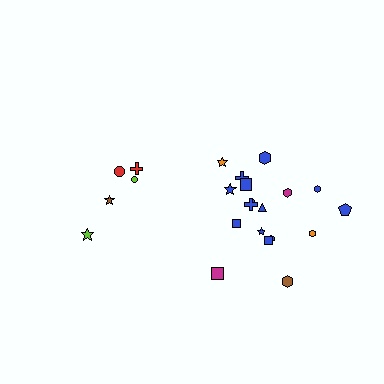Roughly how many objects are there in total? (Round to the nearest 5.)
Roughly 25 objects in total.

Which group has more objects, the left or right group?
The right group.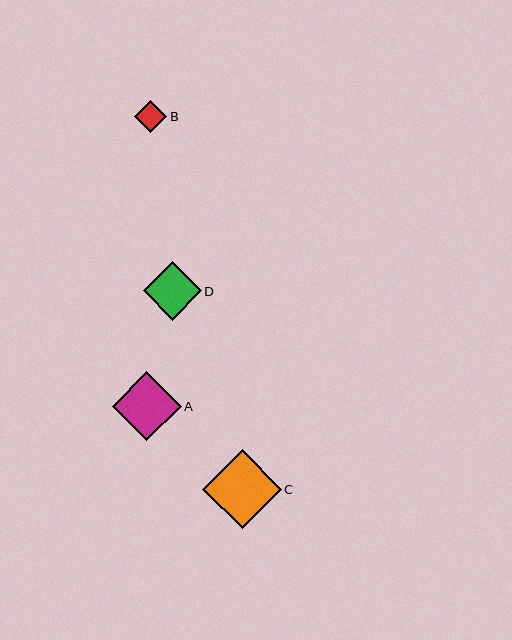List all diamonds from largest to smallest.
From largest to smallest: C, A, D, B.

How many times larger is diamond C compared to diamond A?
Diamond C is approximately 1.1 times the size of diamond A.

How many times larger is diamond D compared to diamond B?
Diamond D is approximately 1.8 times the size of diamond B.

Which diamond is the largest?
Diamond C is the largest with a size of approximately 79 pixels.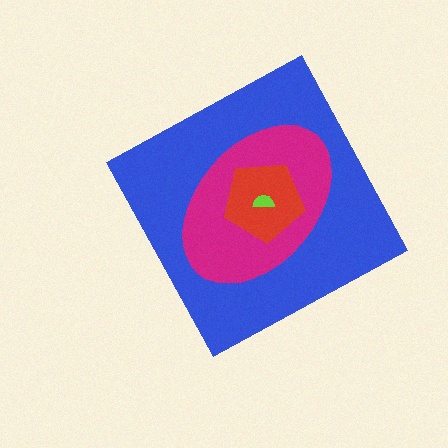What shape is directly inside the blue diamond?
The magenta ellipse.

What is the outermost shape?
The blue diamond.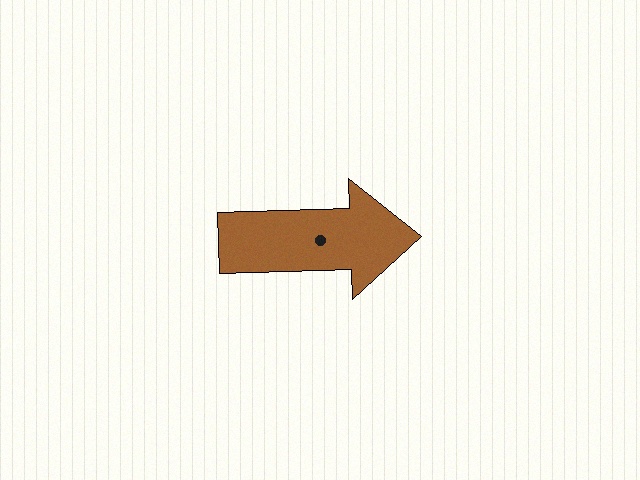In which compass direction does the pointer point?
East.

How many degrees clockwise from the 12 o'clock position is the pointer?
Approximately 88 degrees.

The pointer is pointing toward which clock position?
Roughly 3 o'clock.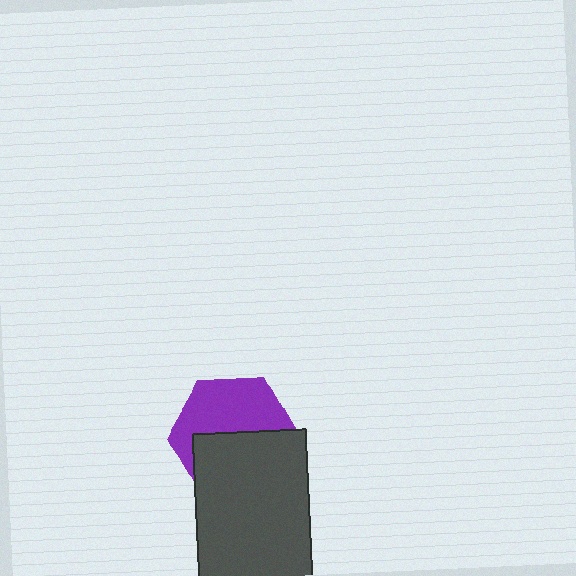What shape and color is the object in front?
The object in front is a dark gray rectangle.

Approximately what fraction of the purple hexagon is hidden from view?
Roughly 49% of the purple hexagon is hidden behind the dark gray rectangle.